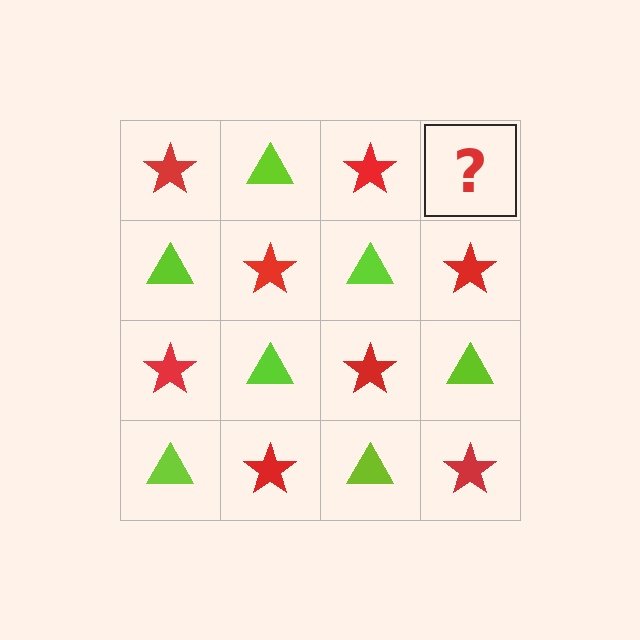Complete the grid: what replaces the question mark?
The question mark should be replaced with a lime triangle.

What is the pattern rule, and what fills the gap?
The rule is that it alternates red star and lime triangle in a checkerboard pattern. The gap should be filled with a lime triangle.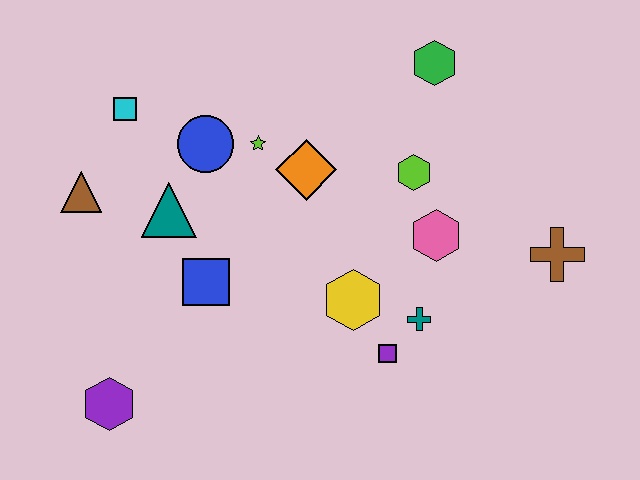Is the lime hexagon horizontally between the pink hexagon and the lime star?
Yes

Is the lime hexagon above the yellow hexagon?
Yes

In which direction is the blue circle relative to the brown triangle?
The blue circle is to the right of the brown triangle.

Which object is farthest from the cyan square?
The brown cross is farthest from the cyan square.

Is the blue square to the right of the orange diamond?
No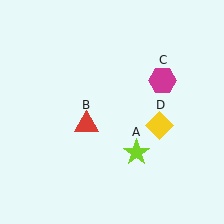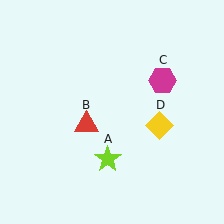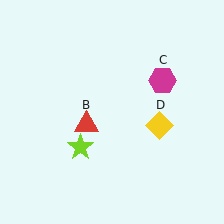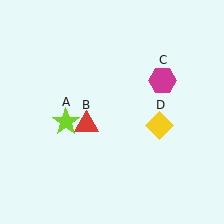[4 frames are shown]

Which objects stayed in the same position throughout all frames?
Red triangle (object B) and magenta hexagon (object C) and yellow diamond (object D) remained stationary.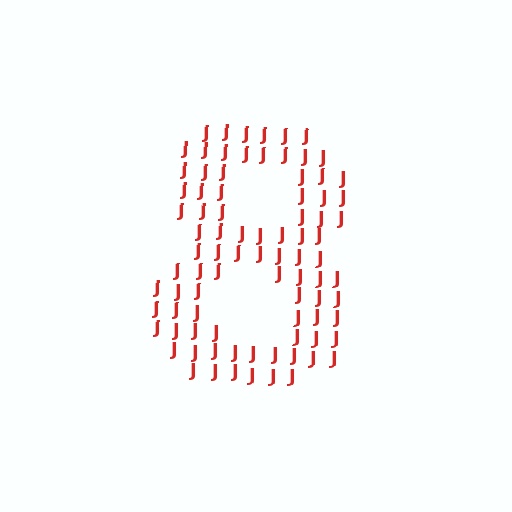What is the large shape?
The large shape is the digit 8.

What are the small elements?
The small elements are letter J's.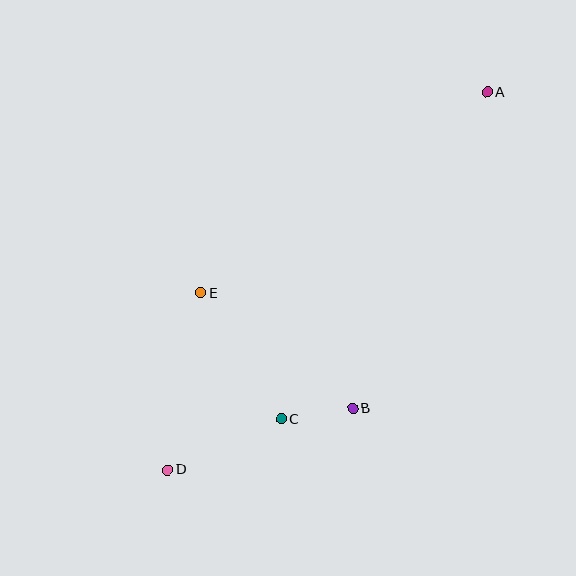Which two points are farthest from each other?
Points A and D are farthest from each other.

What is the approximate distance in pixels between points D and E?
The distance between D and E is approximately 180 pixels.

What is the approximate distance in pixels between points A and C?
The distance between A and C is approximately 386 pixels.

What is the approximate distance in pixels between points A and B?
The distance between A and B is approximately 344 pixels.